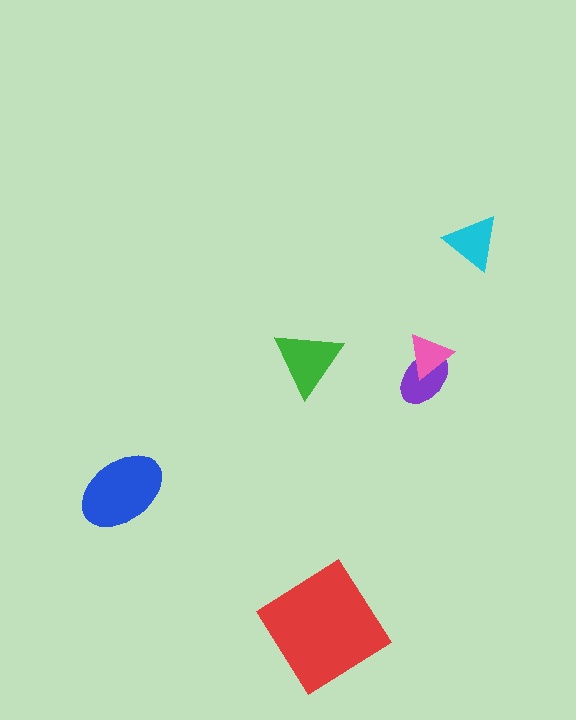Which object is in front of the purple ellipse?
The pink triangle is in front of the purple ellipse.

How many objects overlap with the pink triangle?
1 object overlaps with the pink triangle.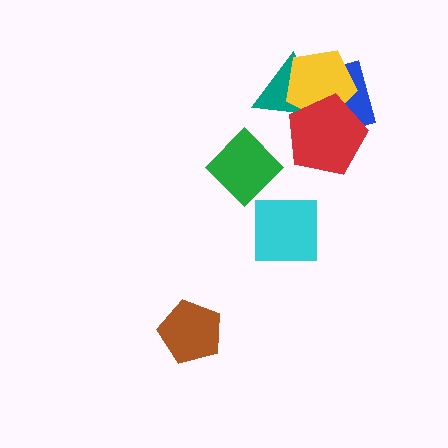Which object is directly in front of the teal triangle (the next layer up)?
The yellow pentagon is directly in front of the teal triangle.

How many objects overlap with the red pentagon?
3 objects overlap with the red pentagon.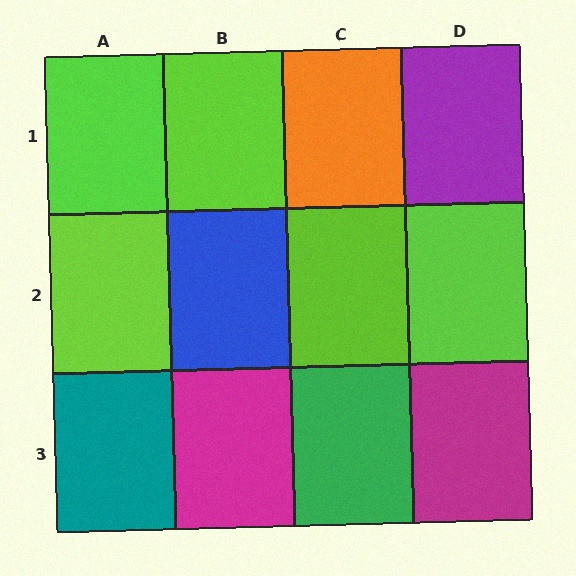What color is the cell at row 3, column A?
Teal.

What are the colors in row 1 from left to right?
Lime, lime, orange, purple.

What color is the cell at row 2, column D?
Lime.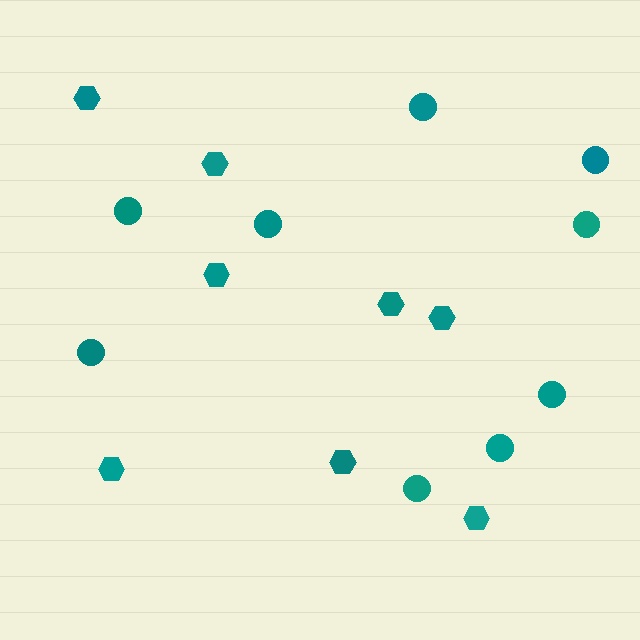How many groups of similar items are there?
There are 2 groups: one group of hexagons (8) and one group of circles (9).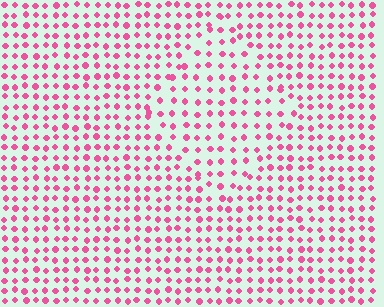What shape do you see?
I see a diamond.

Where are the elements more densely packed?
The elements are more densely packed outside the diamond boundary.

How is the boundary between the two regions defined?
The boundary is defined by a change in element density (approximately 1.4x ratio). All elements are the same color, size, and shape.